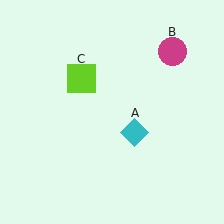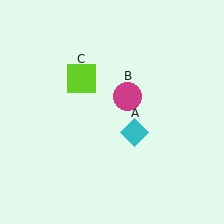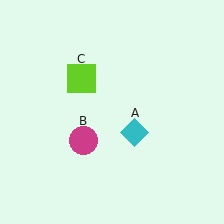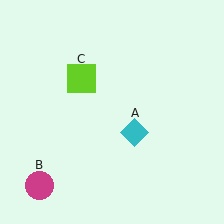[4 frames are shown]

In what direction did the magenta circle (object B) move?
The magenta circle (object B) moved down and to the left.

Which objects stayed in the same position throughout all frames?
Cyan diamond (object A) and lime square (object C) remained stationary.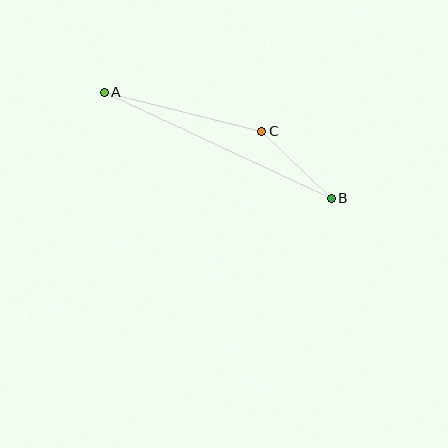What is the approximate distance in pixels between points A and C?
The distance between A and C is approximately 162 pixels.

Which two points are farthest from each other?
Points A and B are farthest from each other.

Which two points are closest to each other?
Points B and C are closest to each other.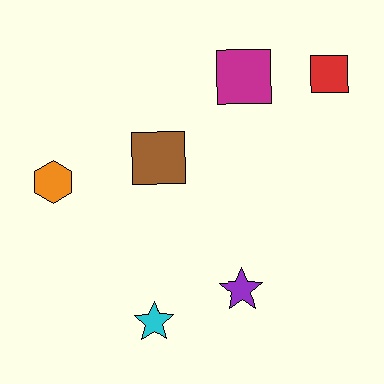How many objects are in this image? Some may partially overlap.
There are 6 objects.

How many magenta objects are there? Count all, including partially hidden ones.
There is 1 magenta object.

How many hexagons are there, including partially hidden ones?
There is 1 hexagon.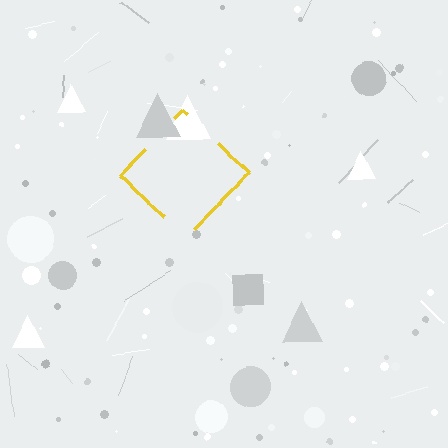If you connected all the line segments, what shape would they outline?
They would outline a diamond.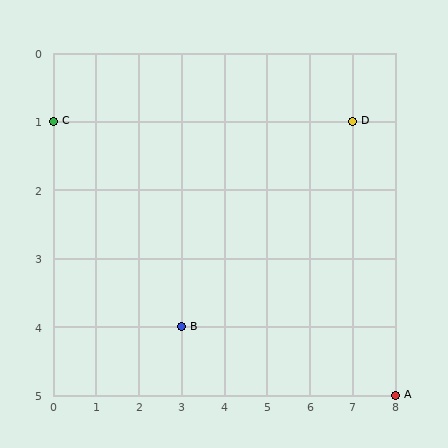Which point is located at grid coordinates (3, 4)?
Point B is at (3, 4).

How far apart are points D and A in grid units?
Points D and A are 1 column and 4 rows apart (about 4.1 grid units diagonally).